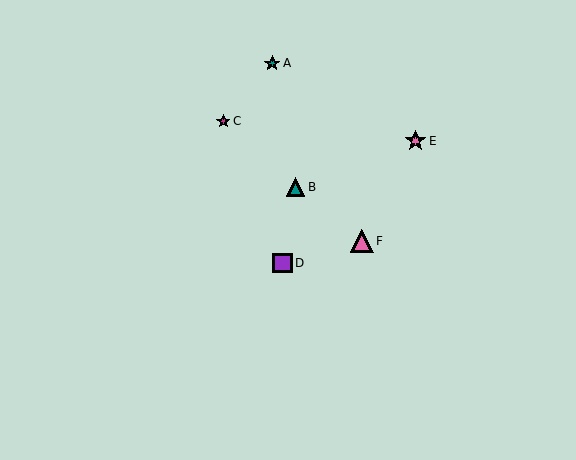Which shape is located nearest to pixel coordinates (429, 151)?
The pink star (labeled E) at (416, 141) is nearest to that location.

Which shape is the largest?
The pink triangle (labeled F) is the largest.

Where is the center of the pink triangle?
The center of the pink triangle is at (362, 241).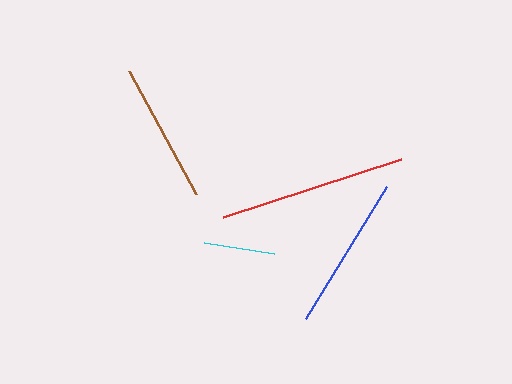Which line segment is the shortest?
The cyan line is the shortest at approximately 71 pixels.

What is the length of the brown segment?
The brown segment is approximately 140 pixels long.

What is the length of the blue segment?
The blue segment is approximately 154 pixels long.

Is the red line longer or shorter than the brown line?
The red line is longer than the brown line.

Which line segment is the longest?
The red line is the longest at approximately 187 pixels.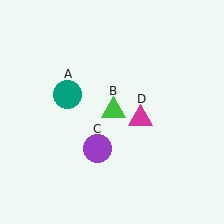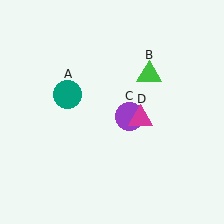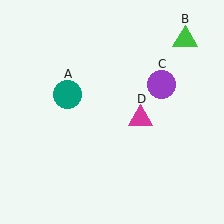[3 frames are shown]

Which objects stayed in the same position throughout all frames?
Teal circle (object A) and magenta triangle (object D) remained stationary.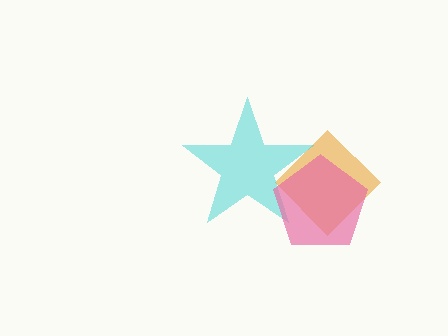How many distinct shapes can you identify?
There are 3 distinct shapes: an orange diamond, a cyan star, a pink pentagon.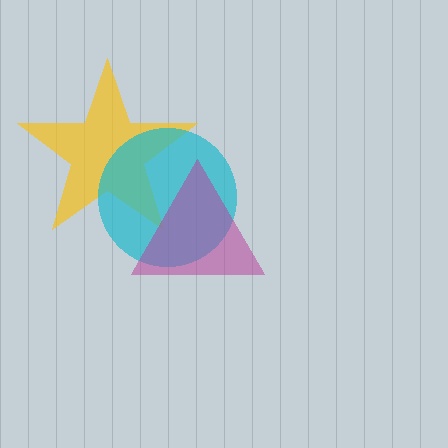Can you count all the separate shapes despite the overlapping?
Yes, there are 3 separate shapes.